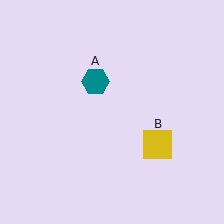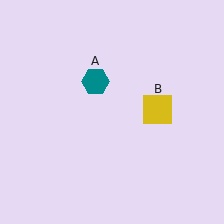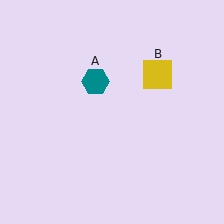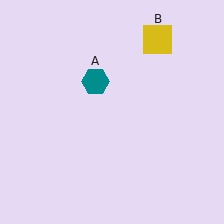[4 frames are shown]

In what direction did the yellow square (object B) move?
The yellow square (object B) moved up.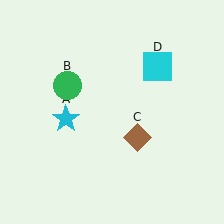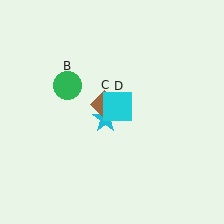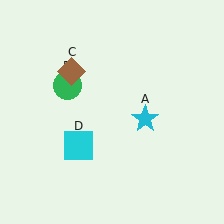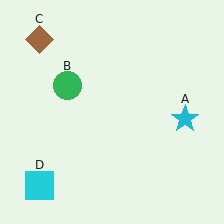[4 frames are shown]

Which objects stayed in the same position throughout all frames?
Green circle (object B) remained stationary.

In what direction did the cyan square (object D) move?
The cyan square (object D) moved down and to the left.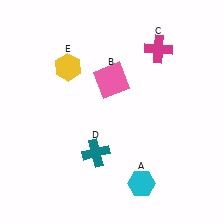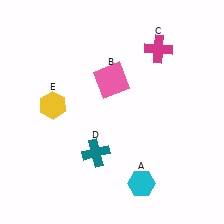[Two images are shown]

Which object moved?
The yellow hexagon (E) moved down.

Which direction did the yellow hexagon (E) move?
The yellow hexagon (E) moved down.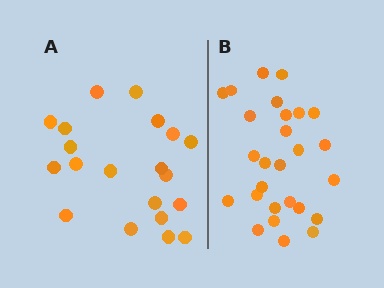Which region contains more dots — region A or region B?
Region B (the right region) has more dots.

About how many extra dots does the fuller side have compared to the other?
Region B has roughly 8 or so more dots than region A.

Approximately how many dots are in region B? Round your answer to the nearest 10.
About 30 dots. (The exact count is 27, which rounds to 30.)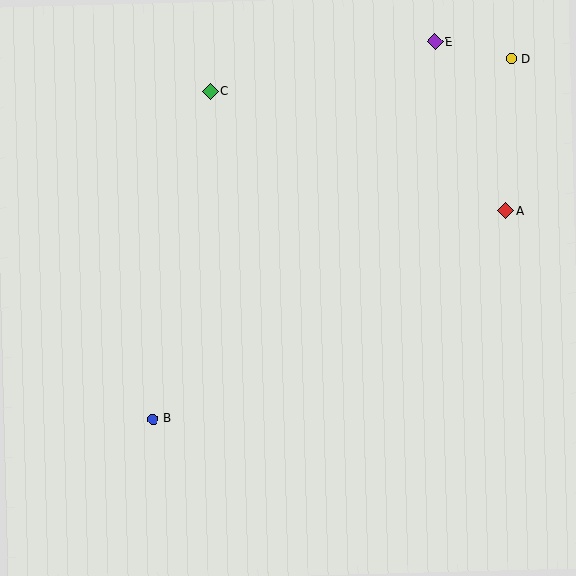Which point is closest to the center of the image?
Point B at (153, 419) is closest to the center.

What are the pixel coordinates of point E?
Point E is at (435, 42).